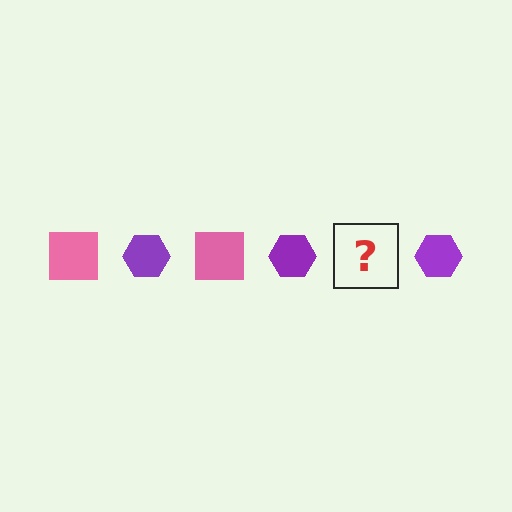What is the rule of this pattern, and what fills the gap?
The rule is that the pattern alternates between pink square and purple hexagon. The gap should be filled with a pink square.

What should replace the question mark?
The question mark should be replaced with a pink square.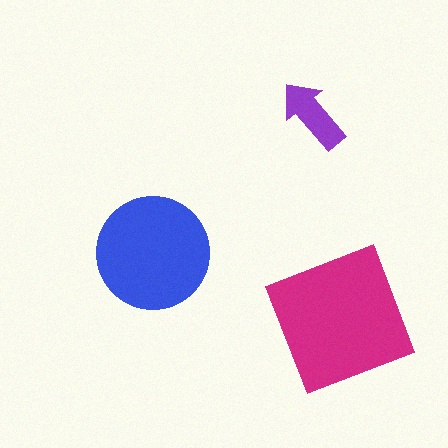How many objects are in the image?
There are 3 objects in the image.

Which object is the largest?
The magenta square.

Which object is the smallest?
The purple arrow.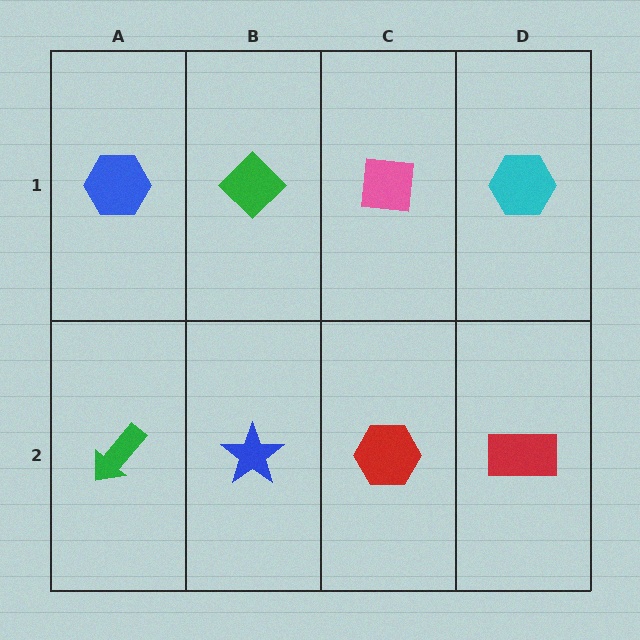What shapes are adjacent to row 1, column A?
A green arrow (row 2, column A), a green diamond (row 1, column B).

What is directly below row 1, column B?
A blue star.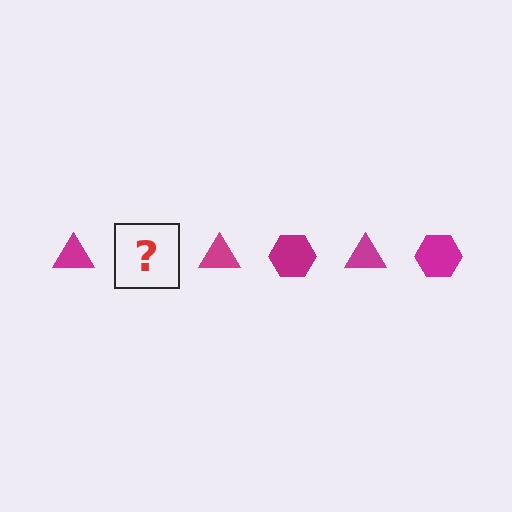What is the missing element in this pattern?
The missing element is a magenta hexagon.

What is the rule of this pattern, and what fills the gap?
The rule is that the pattern cycles through triangle, hexagon shapes in magenta. The gap should be filled with a magenta hexagon.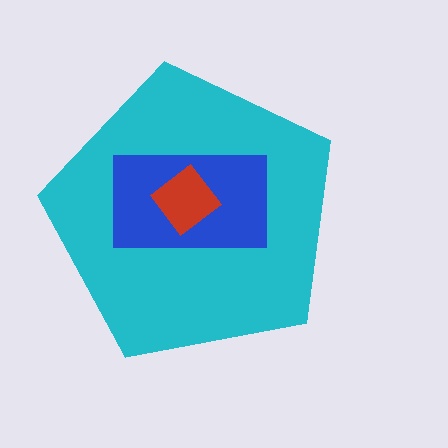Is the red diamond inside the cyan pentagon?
Yes.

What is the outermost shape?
The cyan pentagon.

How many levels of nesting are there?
3.